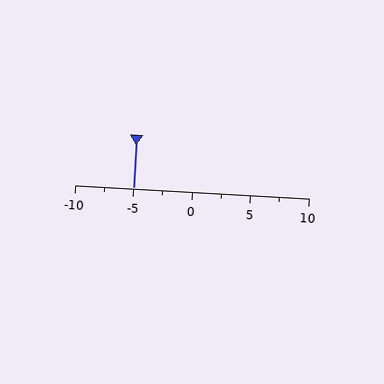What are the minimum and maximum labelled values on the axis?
The axis runs from -10 to 10.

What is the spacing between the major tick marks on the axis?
The major ticks are spaced 5 apart.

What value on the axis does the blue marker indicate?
The marker indicates approximately -5.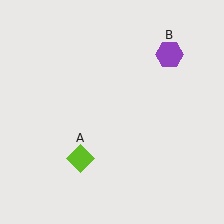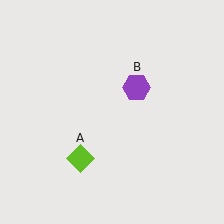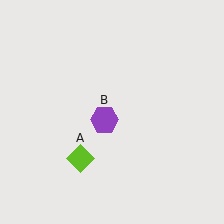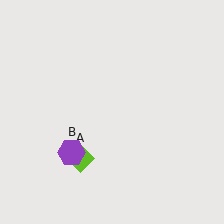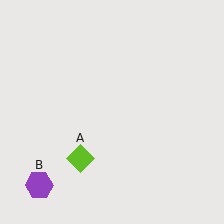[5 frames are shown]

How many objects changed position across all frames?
1 object changed position: purple hexagon (object B).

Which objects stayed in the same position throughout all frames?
Lime diamond (object A) remained stationary.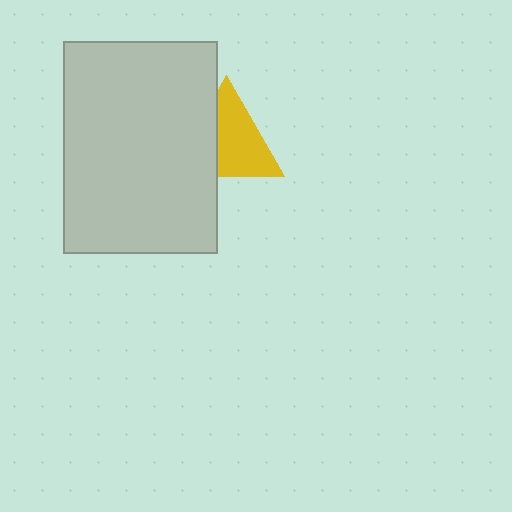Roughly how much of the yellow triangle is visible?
About half of it is visible (roughly 64%).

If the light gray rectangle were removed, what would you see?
You would see the complete yellow triangle.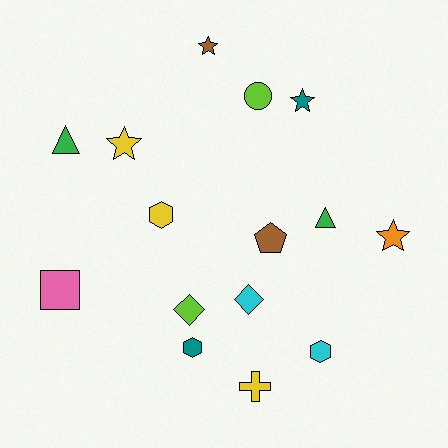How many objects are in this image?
There are 15 objects.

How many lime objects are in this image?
There are 2 lime objects.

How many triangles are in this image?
There are 2 triangles.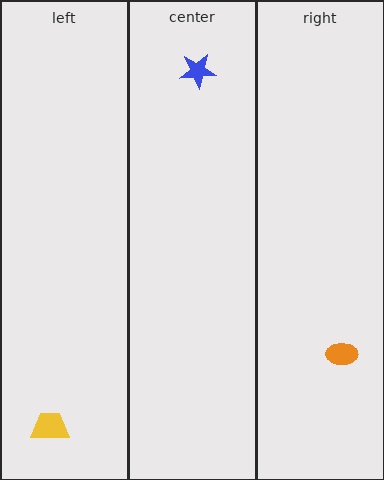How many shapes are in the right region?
1.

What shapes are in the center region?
The blue star.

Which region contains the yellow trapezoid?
The left region.